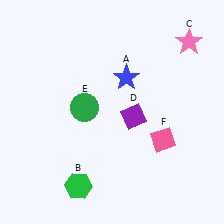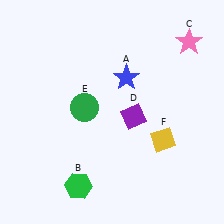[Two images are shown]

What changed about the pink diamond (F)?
In Image 1, F is pink. In Image 2, it changed to yellow.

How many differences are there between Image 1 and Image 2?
There is 1 difference between the two images.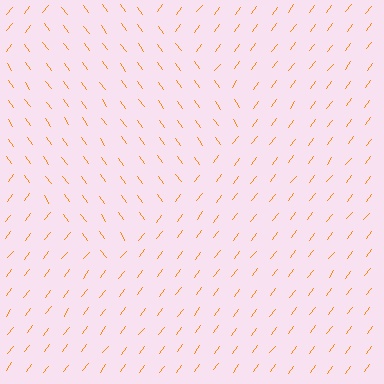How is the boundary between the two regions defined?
The boundary is defined purely by a change in line orientation (approximately 73 degrees difference). All lines are the same color and thickness.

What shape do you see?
I see a diamond.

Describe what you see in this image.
The image is filled with small orange line segments. A diamond region in the image has lines oriented differently from the surrounding lines, creating a visible texture boundary.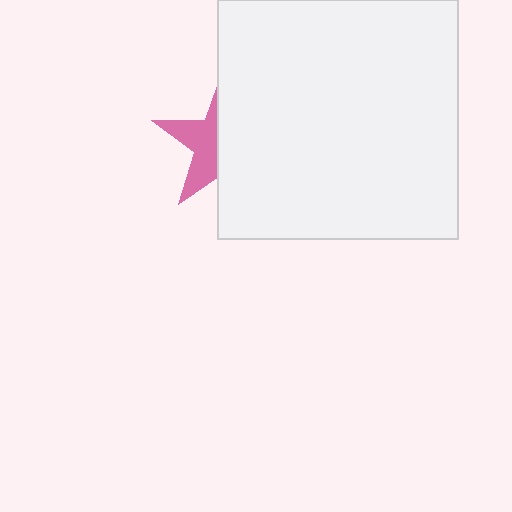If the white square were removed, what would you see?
You would see the complete pink star.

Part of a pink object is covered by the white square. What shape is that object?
It is a star.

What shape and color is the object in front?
The object in front is a white square.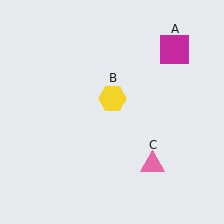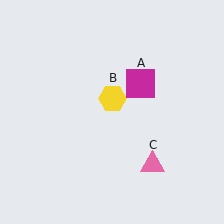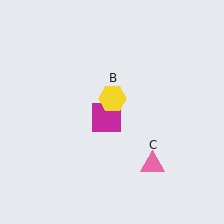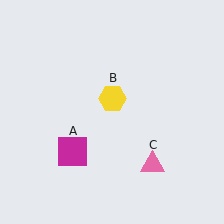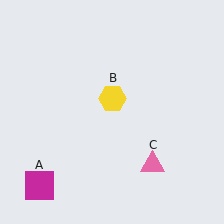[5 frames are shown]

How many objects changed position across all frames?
1 object changed position: magenta square (object A).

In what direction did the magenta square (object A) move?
The magenta square (object A) moved down and to the left.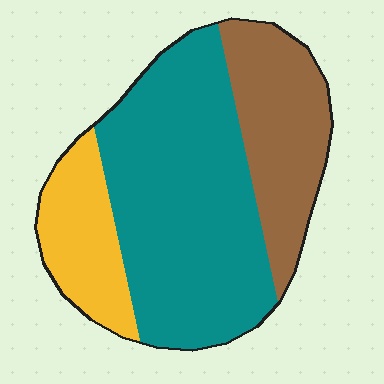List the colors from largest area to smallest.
From largest to smallest: teal, brown, yellow.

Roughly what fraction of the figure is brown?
Brown takes up about one quarter (1/4) of the figure.